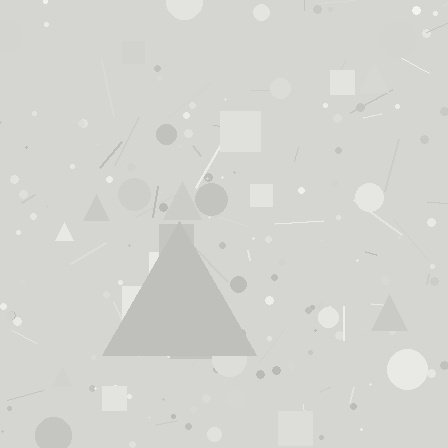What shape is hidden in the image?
A triangle is hidden in the image.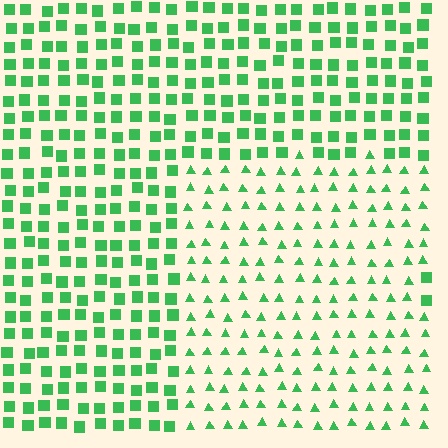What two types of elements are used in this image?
The image uses triangles inside the rectangle region and squares outside it.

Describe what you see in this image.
The image is filled with small green elements arranged in a uniform grid. A rectangle-shaped region contains triangles, while the surrounding area contains squares. The boundary is defined purely by the change in element shape.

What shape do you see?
I see a rectangle.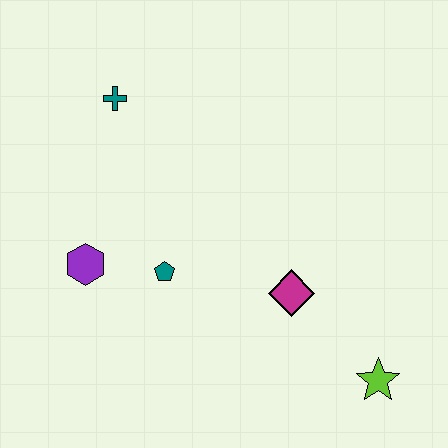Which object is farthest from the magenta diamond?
The teal cross is farthest from the magenta diamond.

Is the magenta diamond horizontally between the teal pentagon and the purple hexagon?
No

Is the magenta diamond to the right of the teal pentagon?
Yes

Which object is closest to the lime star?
The magenta diamond is closest to the lime star.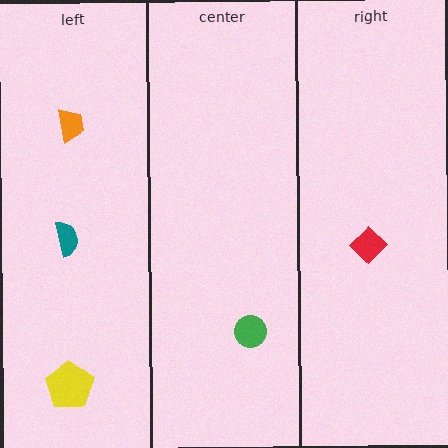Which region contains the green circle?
The center region.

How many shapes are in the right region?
1.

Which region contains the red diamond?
The right region.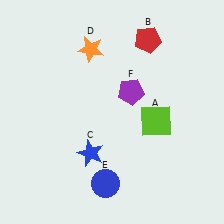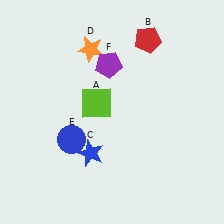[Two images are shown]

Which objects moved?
The objects that moved are: the lime square (A), the blue circle (E), the purple pentagon (F).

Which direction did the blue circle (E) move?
The blue circle (E) moved up.